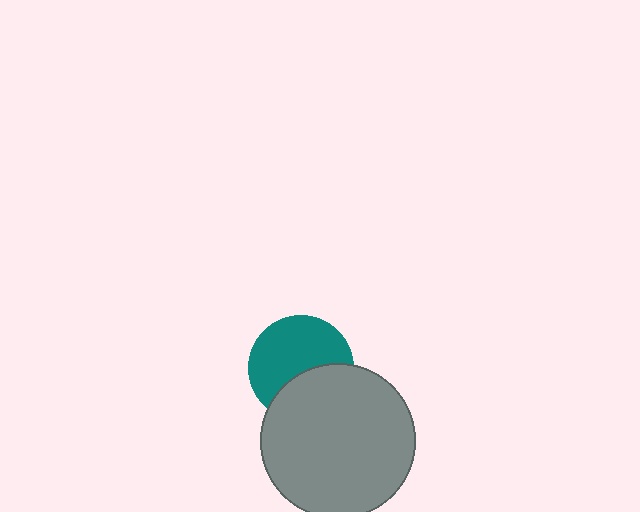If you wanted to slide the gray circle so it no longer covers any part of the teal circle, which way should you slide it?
Slide it down — that is the most direct way to separate the two shapes.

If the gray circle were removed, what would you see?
You would see the complete teal circle.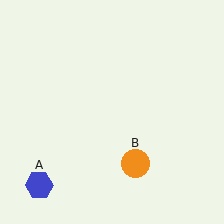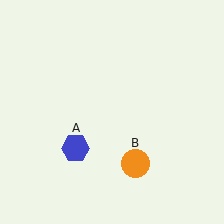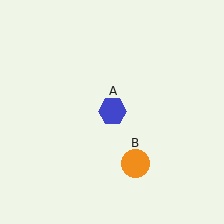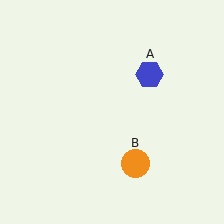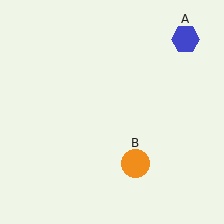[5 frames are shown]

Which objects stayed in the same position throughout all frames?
Orange circle (object B) remained stationary.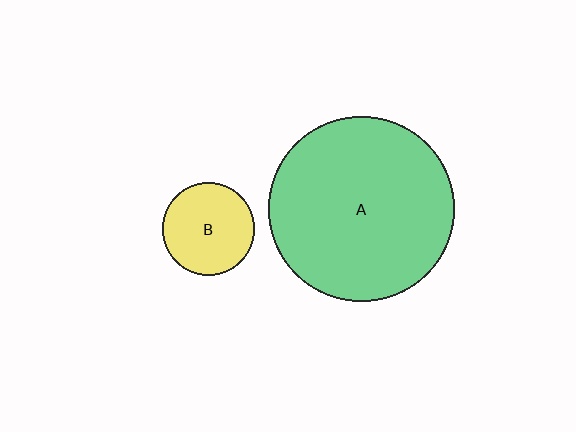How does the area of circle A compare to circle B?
Approximately 4.0 times.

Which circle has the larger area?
Circle A (green).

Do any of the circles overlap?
No, none of the circles overlap.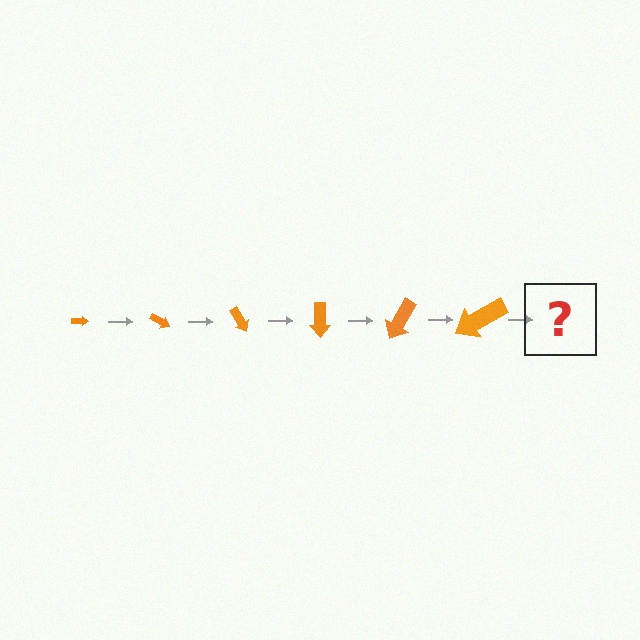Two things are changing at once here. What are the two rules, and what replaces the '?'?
The two rules are that the arrow grows larger each step and it rotates 30 degrees each step. The '?' should be an arrow, larger than the previous one and rotated 180 degrees from the start.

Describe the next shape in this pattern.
It should be an arrow, larger than the previous one and rotated 180 degrees from the start.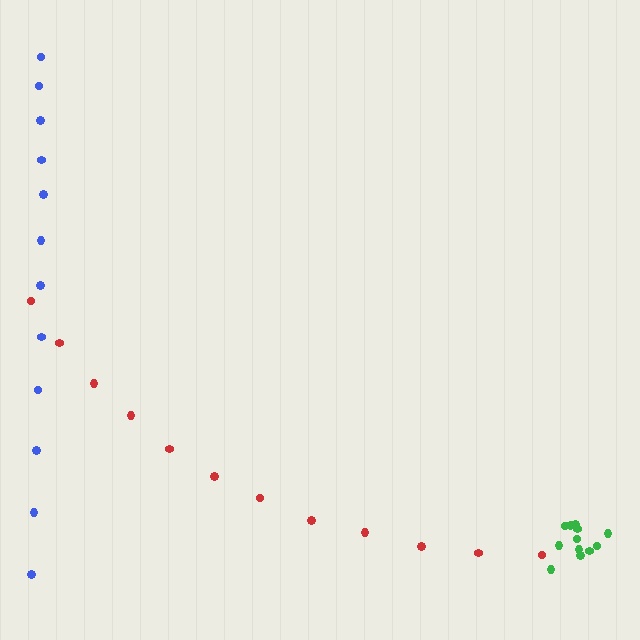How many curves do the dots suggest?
There are 3 distinct paths.